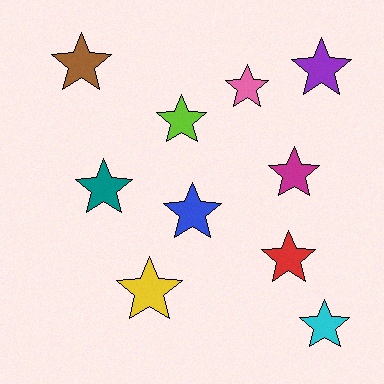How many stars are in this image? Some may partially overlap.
There are 10 stars.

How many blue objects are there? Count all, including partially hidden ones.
There is 1 blue object.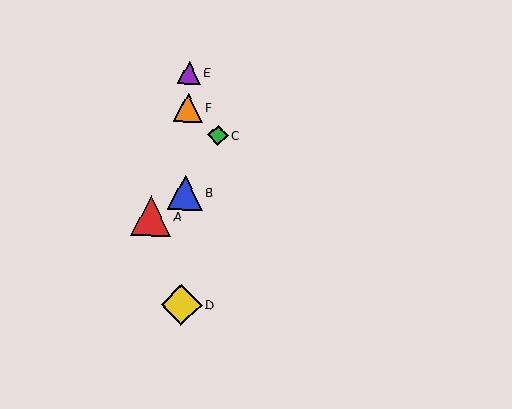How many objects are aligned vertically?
4 objects (B, D, E, F) are aligned vertically.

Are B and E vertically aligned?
Yes, both are at x≈185.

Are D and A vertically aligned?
No, D is at x≈181 and A is at x≈151.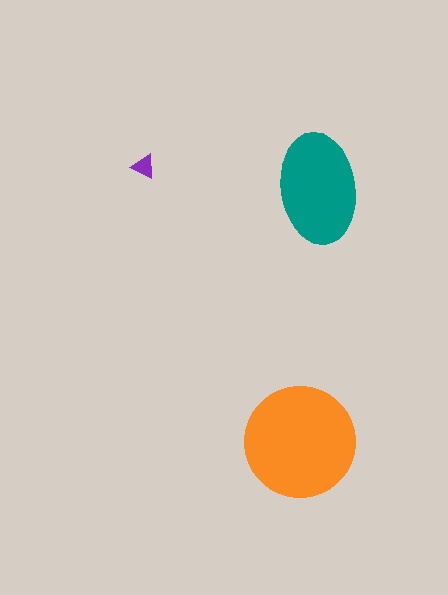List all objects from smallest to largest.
The purple triangle, the teal ellipse, the orange circle.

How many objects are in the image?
There are 3 objects in the image.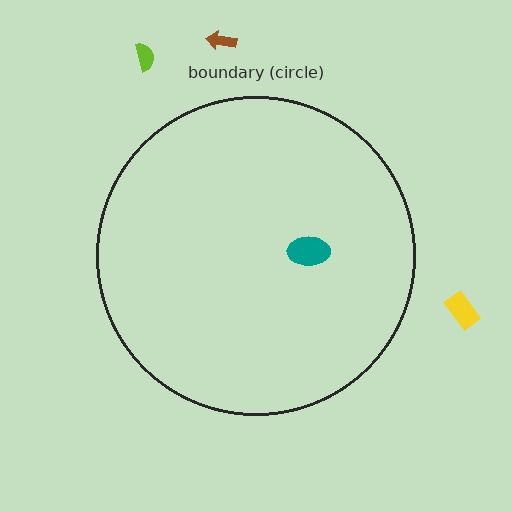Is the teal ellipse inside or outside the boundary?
Inside.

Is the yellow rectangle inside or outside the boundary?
Outside.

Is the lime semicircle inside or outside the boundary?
Outside.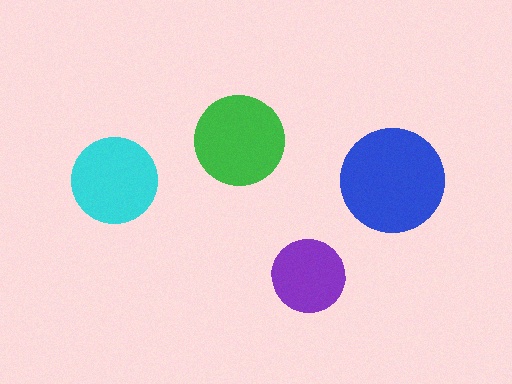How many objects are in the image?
There are 4 objects in the image.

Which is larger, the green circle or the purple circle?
The green one.